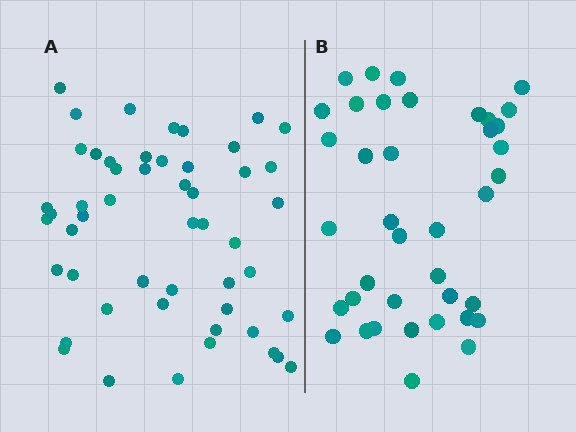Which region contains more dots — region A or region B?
Region A (the left region) has more dots.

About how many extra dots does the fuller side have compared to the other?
Region A has roughly 12 or so more dots than region B.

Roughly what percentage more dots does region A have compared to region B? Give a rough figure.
About 30% more.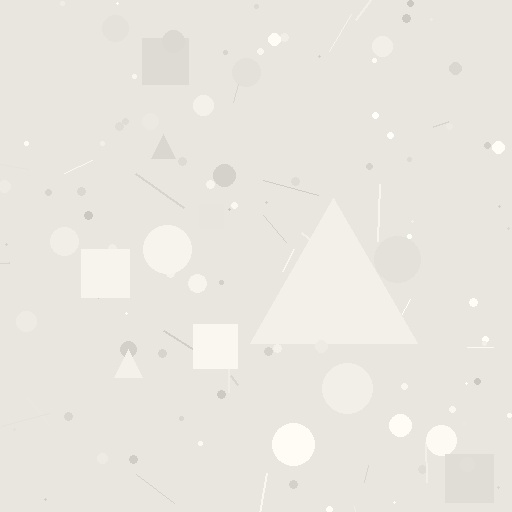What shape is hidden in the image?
A triangle is hidden in the image.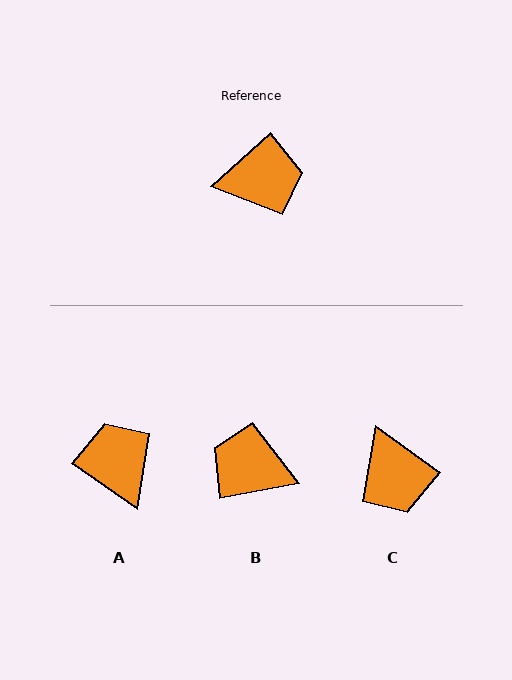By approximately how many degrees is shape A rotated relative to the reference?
Approximately 102 degrees counter-clockwise.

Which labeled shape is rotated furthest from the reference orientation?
B, about 148 degrees away.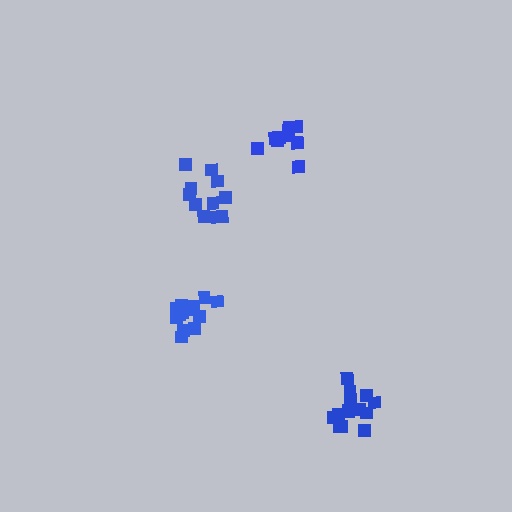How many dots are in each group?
Group 1: 14 dots, Group 2: 10 dots, Group 3: 11 dots, Group 4: 15 dots (50 total).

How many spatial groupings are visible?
There are 4 spatial groupings.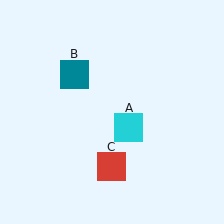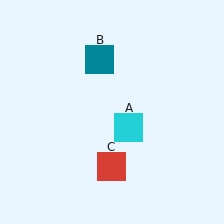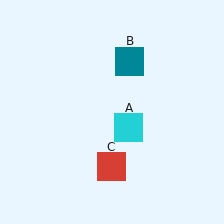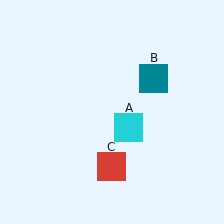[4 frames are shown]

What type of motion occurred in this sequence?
The teal square (object B) rotated clockwise around the center of the scene.